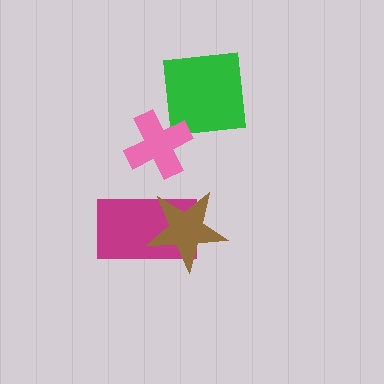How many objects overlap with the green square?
0 objects overlap with the green square.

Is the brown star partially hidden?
No, no other shape covers it.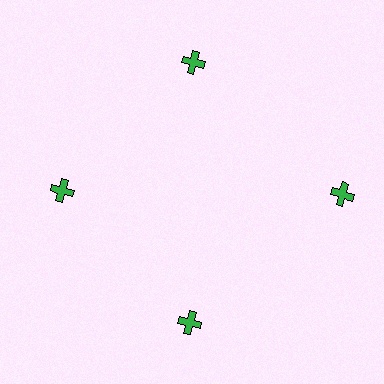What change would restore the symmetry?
The symmetry would be restored by moving it inward, back onto the ring so that all 4 crosses sit at equal angles and equal distance from the center.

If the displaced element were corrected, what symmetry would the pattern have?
It would have 4-fold rotational symmetry — the pattern would map onto itself every 90 degrees.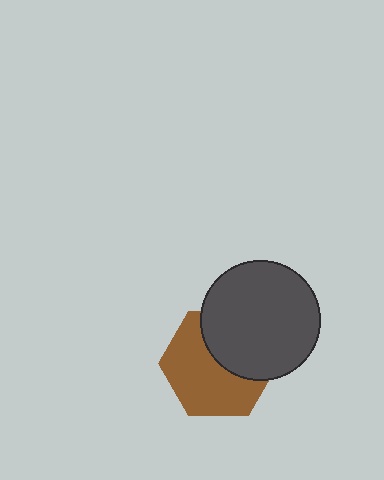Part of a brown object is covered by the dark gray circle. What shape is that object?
It is a hexagon.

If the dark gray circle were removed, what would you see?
You would see the complete brown hexagon.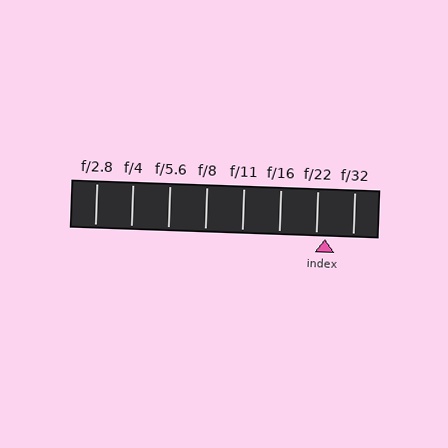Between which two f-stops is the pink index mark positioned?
The index mark is between f/22 and f/32.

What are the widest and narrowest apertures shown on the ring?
The widest aperture shown is f/2.8 and the narrowest is f/32.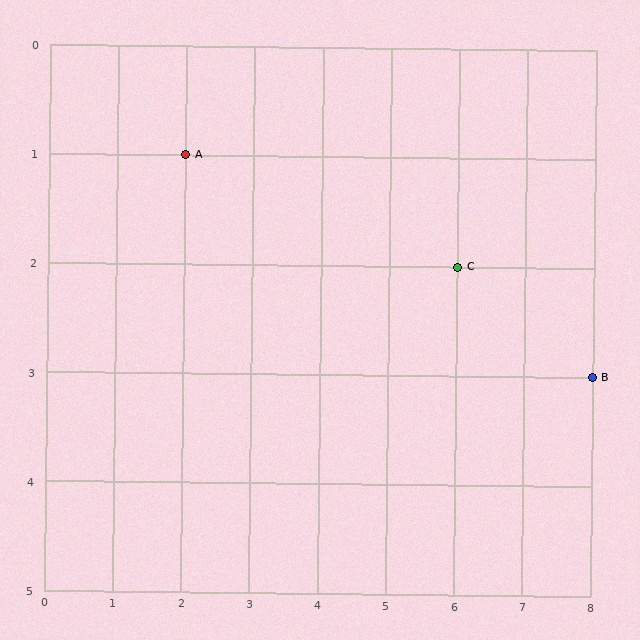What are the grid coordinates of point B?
Point B is at grid coordinates (8, 3).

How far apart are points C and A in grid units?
Points C and A are 4 columns and 1 row apart (about 4.1 grid units diagonally).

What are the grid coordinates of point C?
Point C is at grid coordinates (6, 2).